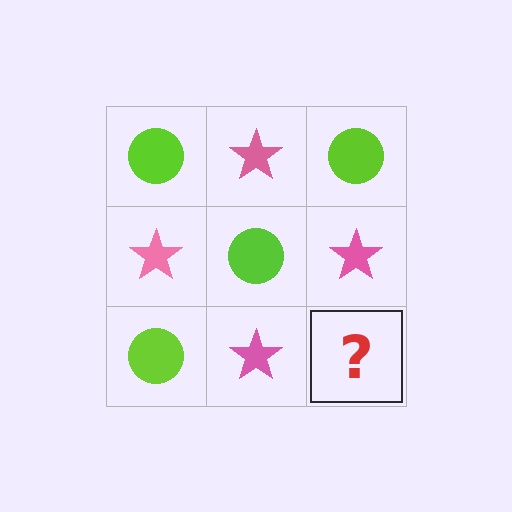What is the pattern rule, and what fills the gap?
The rule is that it alternates lime circle and pink star in a checkerboard pattern. The gap should be filled with a lime circle.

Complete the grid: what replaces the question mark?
The question mark should be replaced with a lime circle.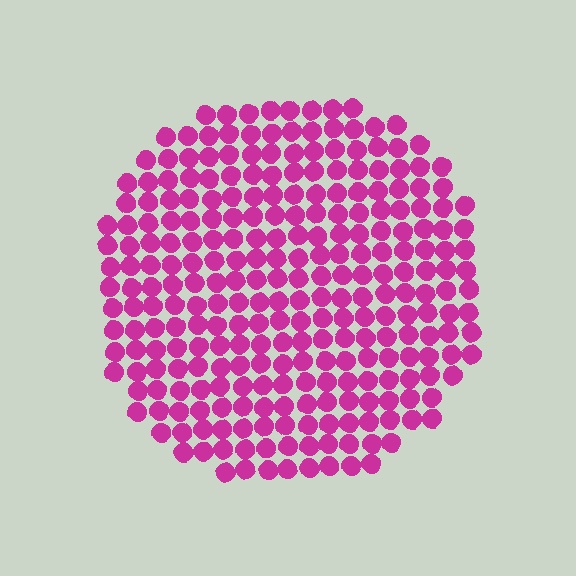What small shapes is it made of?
It is made of small circles.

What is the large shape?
The large shape is a circle.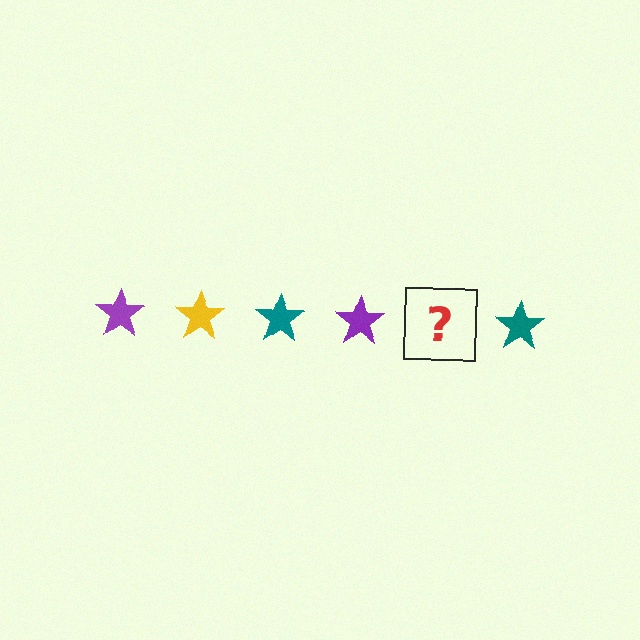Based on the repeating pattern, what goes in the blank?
The blank should be a yellow star.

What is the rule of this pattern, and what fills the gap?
The rule is that the pattern cycles through purple, yellow, teal stars. The gap should be filled with a yellow star.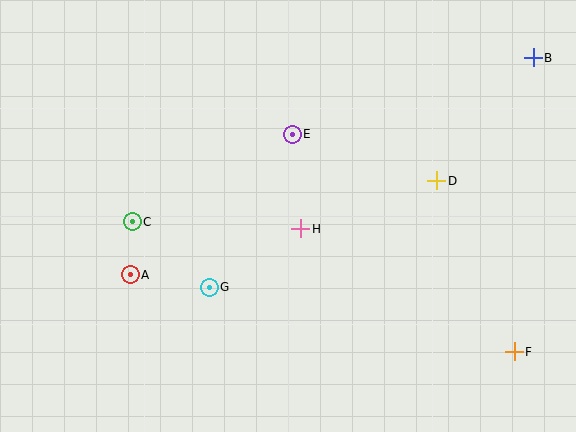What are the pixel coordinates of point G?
Point G is at (209, 287).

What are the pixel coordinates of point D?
Point D is at (437, 181).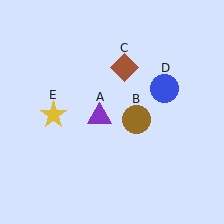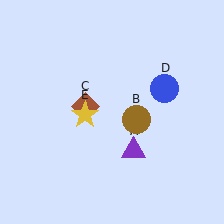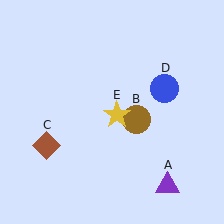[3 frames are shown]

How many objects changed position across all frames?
3 objects changed position: purple triangle (object A), brown diamond (object C), yellow star (object E).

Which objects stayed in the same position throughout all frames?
Brown circle (object B) and blue circle (object D) remained stationary.